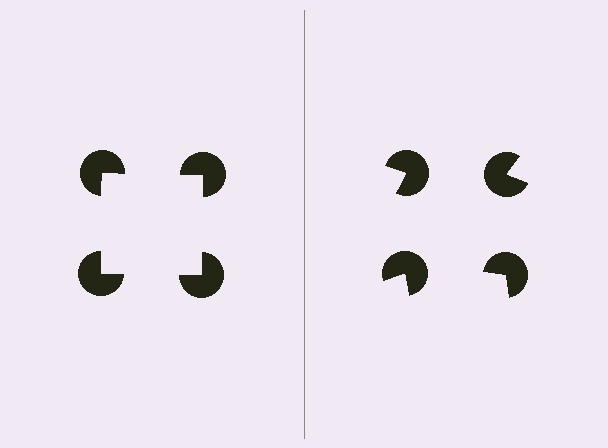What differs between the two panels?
The pac-man discs are positioned identically on both sides; only the wedge orientations differ. On the left they align to a square; on the right they are misaligned.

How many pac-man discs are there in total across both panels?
8 — 4 on each side.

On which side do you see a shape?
An illusory square appears on the left side. On the right side the wedge cuts are rotated, so no coherent shape forms.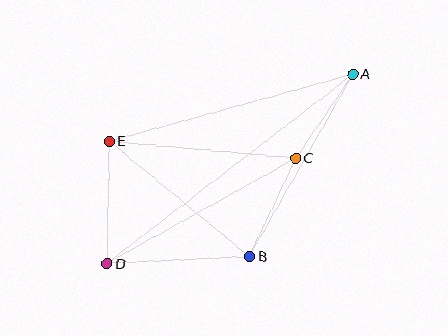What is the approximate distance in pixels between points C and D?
The distance between C and D is approximately 216 pixels.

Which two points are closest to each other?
Points A and C are closest to each other.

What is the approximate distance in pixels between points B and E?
The distance between B and E is approximately 182 pixels.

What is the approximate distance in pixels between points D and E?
The distance between D and E is approximately 122 pixels.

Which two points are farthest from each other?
Points A and D are farthest from each other.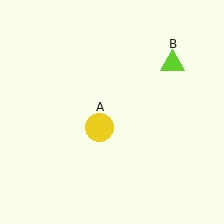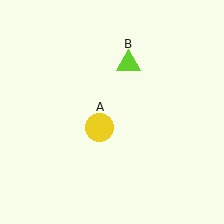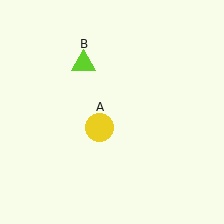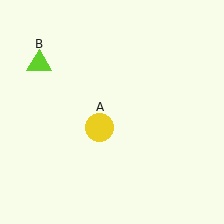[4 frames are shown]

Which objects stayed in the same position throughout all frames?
Yellow circle (object A) remained stationary.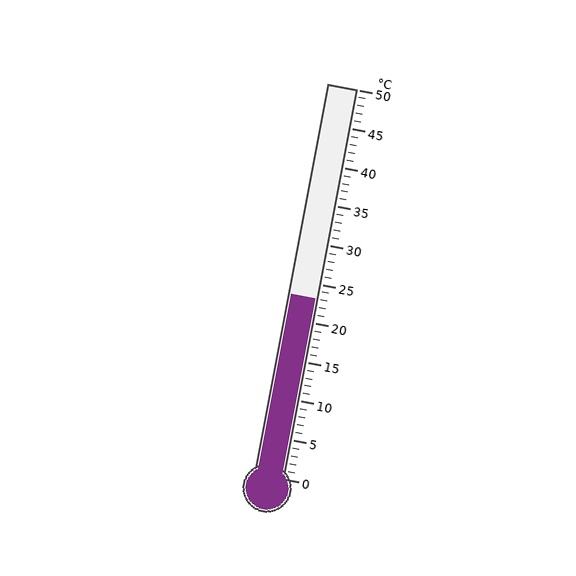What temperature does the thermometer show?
The thermometer shows approximately 23°C.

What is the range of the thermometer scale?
The thermometer scale ranges from 0°C to 50°C.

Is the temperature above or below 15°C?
The temperature is above 15°C.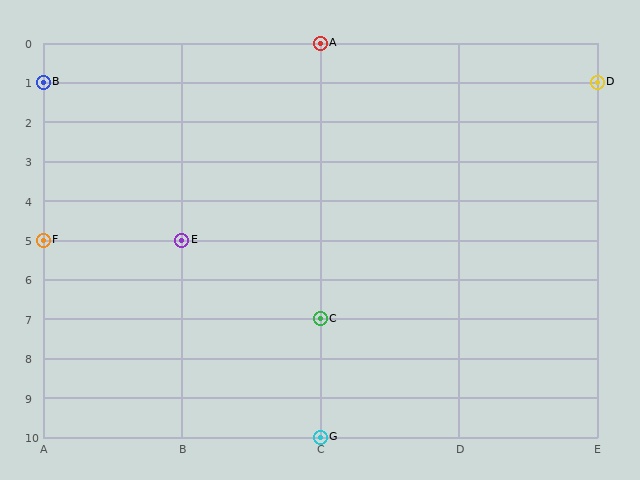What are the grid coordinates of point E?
Point E is at grid coordinates (B, 5).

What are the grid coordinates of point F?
Point F is at grid coordinates (A, 5).